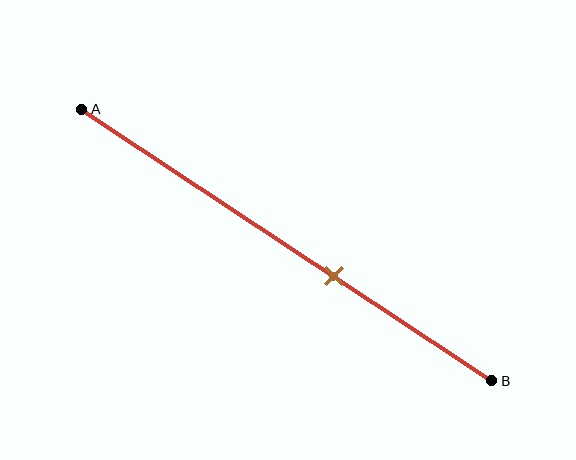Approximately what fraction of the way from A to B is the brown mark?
The brown mark is approximately 60% of the way from A to B.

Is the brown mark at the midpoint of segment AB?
No, the mark is at about 60% from A, not at the 50% midpoint.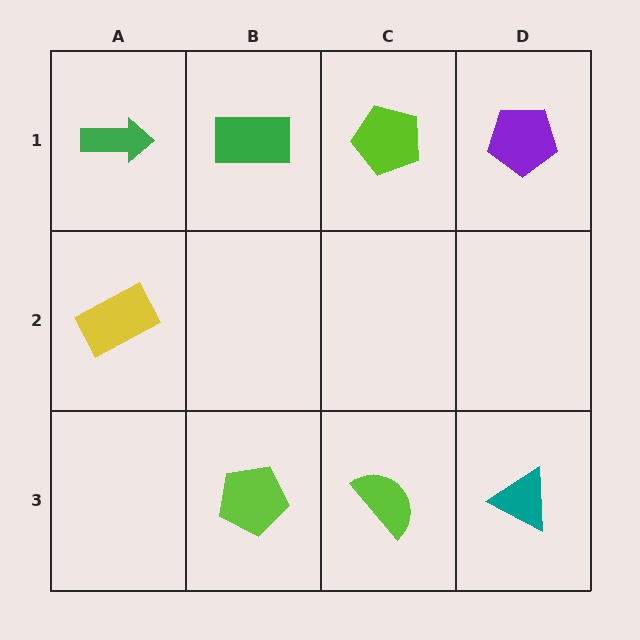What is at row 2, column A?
A yellow rectangle.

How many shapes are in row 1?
4 shapes.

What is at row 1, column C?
A lime pentagon.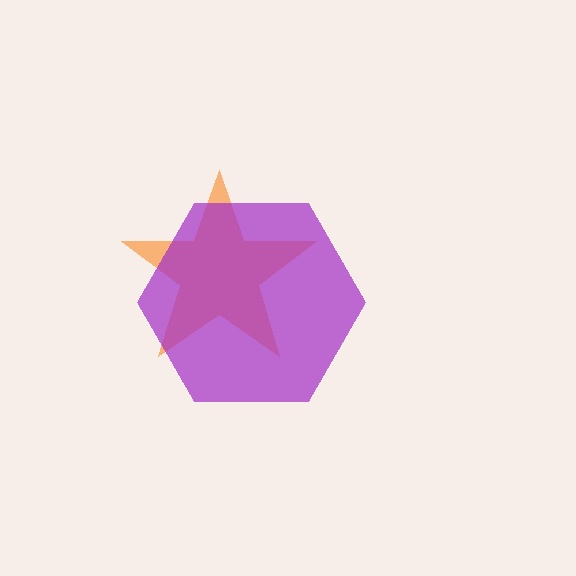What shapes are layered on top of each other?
The layered shapes are: an orange star, a purple hexagon.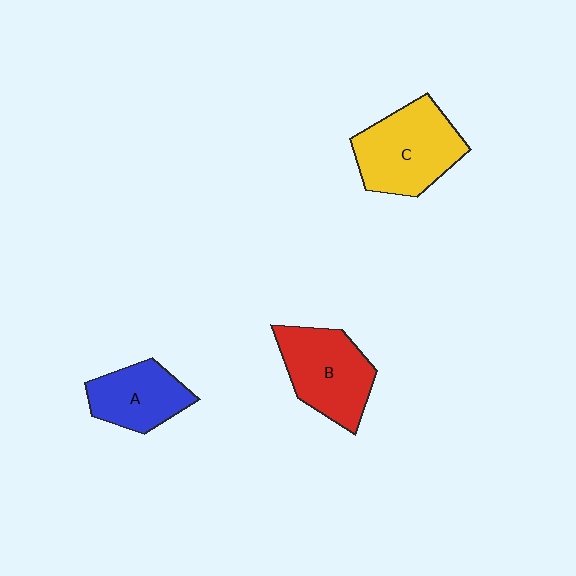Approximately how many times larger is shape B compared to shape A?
Approximately 1.3 times.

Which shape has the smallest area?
Shape A (blue).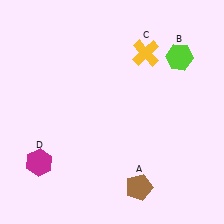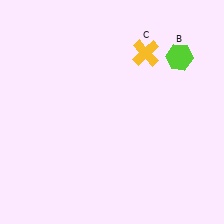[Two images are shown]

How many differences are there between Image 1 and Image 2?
There are 2 differences between the two images.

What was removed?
The magenta hexagon (D), the brown pentagon (A) were removed in Image 2.